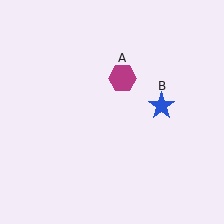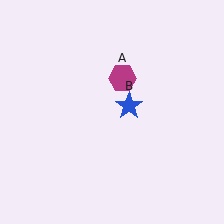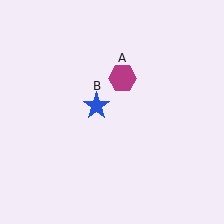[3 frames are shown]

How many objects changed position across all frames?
1 object changed position: blue star (object B).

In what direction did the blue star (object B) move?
The blue star (object B) moved left.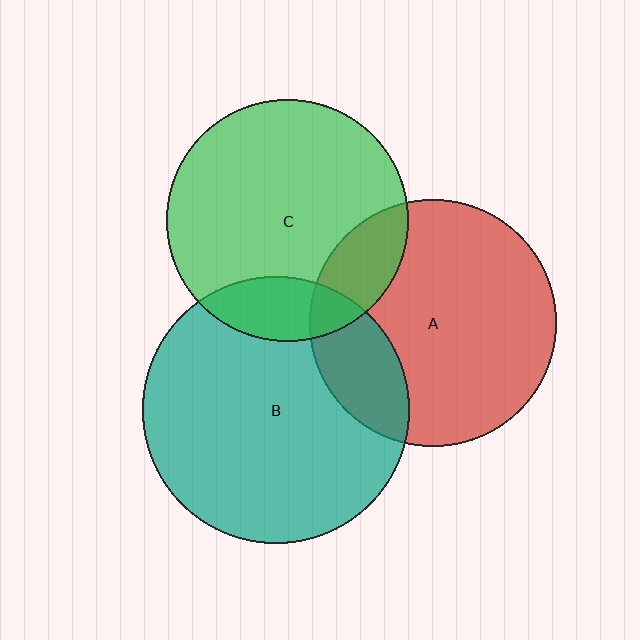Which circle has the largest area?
Circle B (teal).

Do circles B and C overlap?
Yes.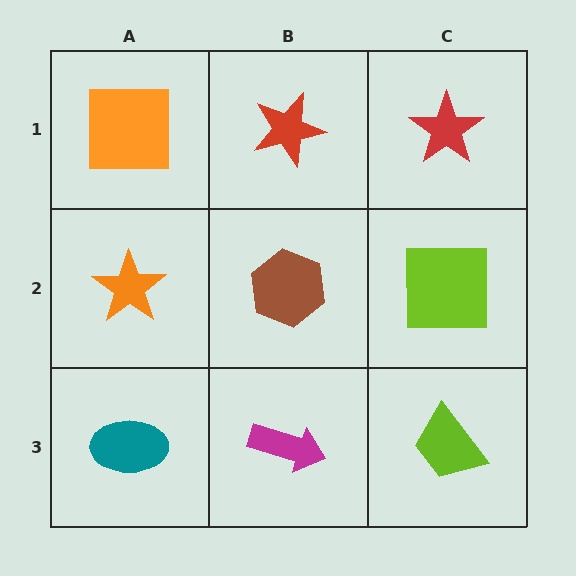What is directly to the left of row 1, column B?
An orange square.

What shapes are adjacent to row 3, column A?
An orange star (row 2, column A), a magenta arrow (row 3, column B).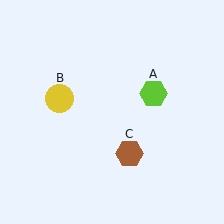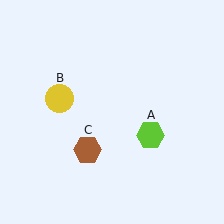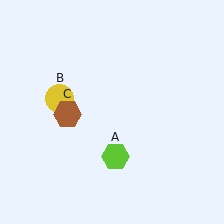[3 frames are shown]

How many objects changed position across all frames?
2 objects changed position: lime hexagon (object A), brown hexagon (object C).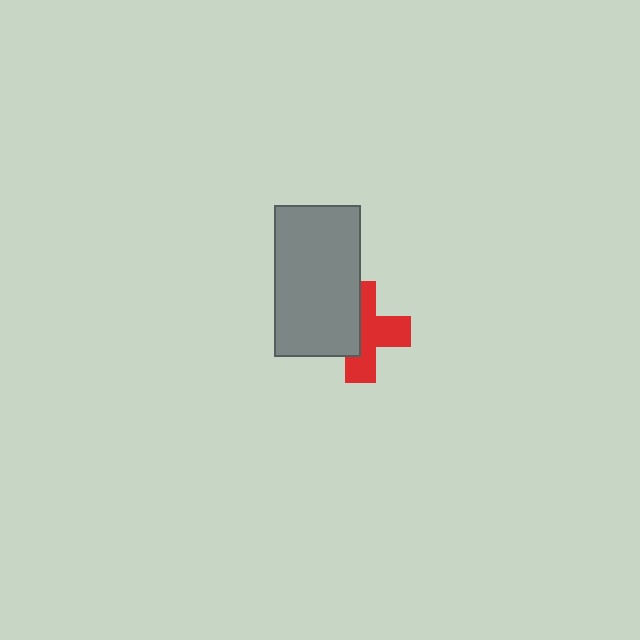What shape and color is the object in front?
The object in front is a gray rectangle.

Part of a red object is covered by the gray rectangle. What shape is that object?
It is a cross.